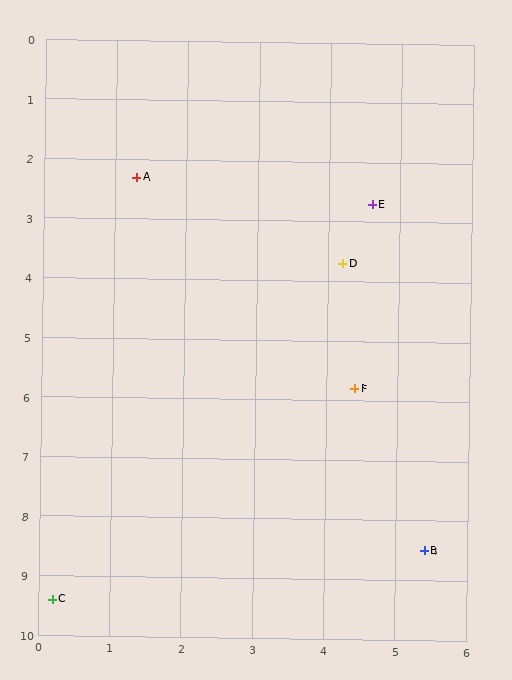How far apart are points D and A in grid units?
Points D and A are about 3.2 grid units apart.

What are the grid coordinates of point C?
Point C is at approximately (0.2, 9.4).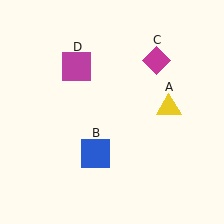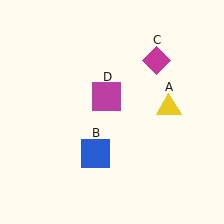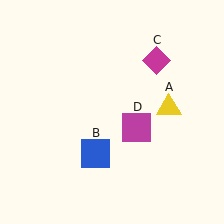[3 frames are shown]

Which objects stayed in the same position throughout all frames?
Yellow triangle (object A) and blue square (object B) and magenta diamond (object C) remained stationary.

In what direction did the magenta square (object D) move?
The magenta square (object D) moved down and to the right.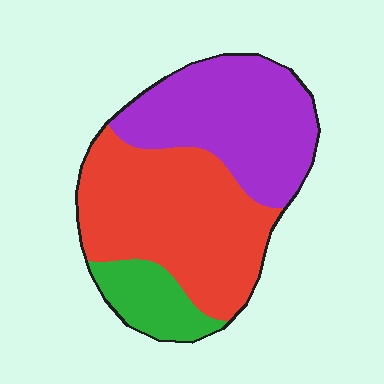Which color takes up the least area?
Green, at roughly 15%.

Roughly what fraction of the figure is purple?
Purple takes up between a third and a half of the figure.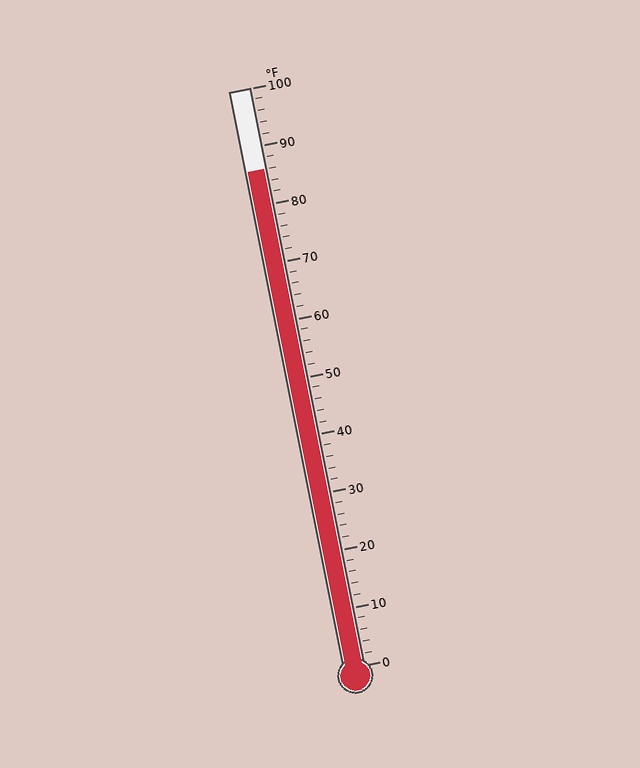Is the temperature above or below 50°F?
The temperature is above 50°F.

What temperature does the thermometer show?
The thermometer shows approximately 86°F.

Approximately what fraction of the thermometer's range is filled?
The thermometer is filled to approximately 85% of its range.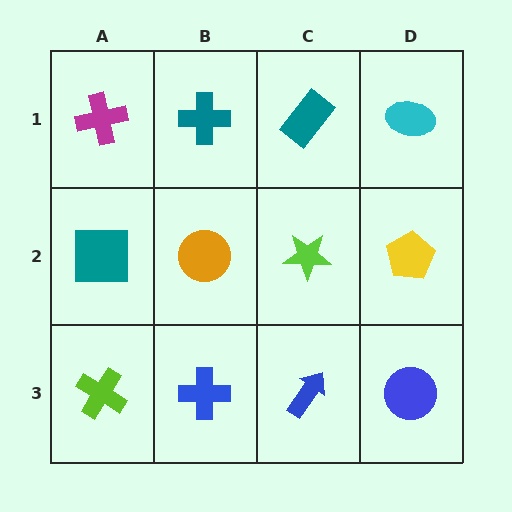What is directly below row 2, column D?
A blue circle.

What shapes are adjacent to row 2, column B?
A teal cross (row 1, column B), a blue cross (row 3, column B), a teal square (row 2, column A), a lime star (row 2, column C).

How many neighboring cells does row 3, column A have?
2.